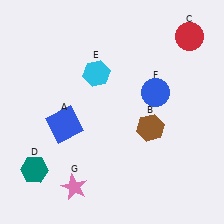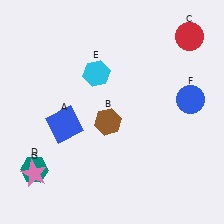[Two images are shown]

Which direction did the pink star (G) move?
The pink star (G) moved left.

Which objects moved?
The objects that moved are: the brown hexagon (B), the blue circle (F), the pink star (G).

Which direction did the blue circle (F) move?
The blue circle (F) moved right.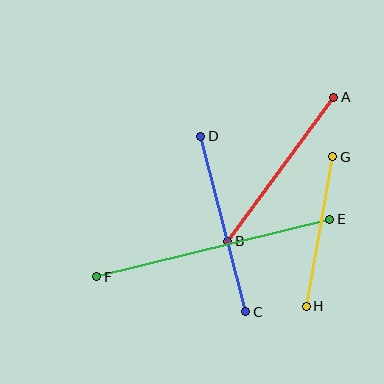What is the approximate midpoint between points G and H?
The midpoint is at approximately (320, 231) pixels.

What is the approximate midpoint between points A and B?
The midpoint is at approximately (281, 169) pixels.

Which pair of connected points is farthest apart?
Points E and F are farthest apart.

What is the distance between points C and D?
The distance is approximately 181 pixels.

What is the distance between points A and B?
The distance is approximately 179 pixels.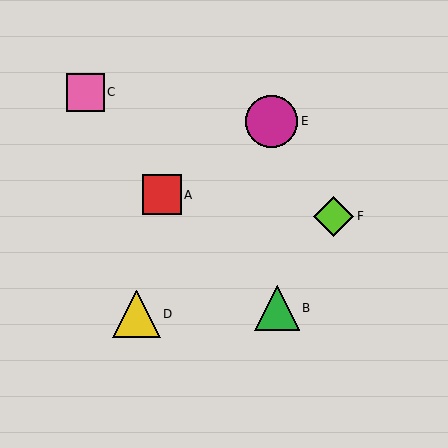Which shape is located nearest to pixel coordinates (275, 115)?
The magenta circle (labeled E) at (272, 121) is nearest to that location.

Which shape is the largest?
The magenta circle (labeled E) is the largest.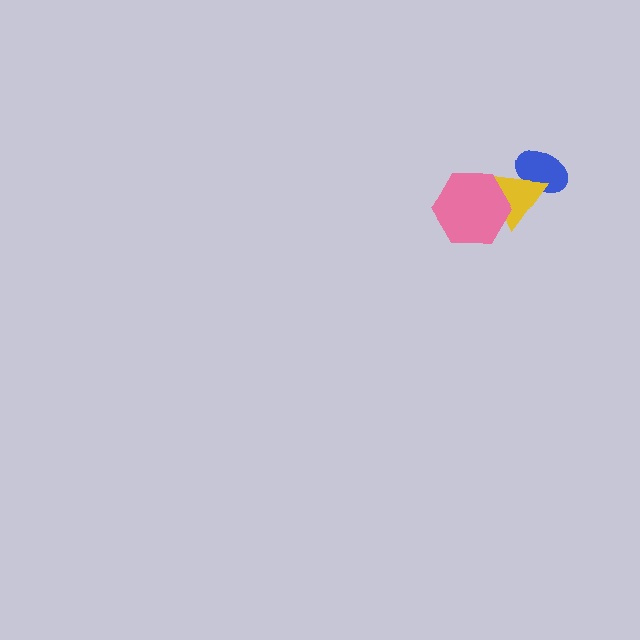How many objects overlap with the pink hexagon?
1 object overlaps with the pink hexagon.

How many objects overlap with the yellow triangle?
2 objects overlap with the yellow triangle.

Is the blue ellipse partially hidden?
Yes, it is partially covered by another shape.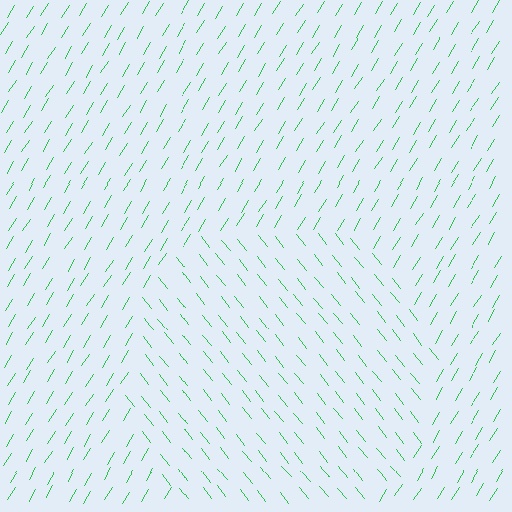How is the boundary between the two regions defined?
The boundary is defined purely by a change in line orientation (approximately 69 degrees difference). All lines are the same color and thickness.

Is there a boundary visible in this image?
Yes, there is a texture boundary formed by a change in line orientation.